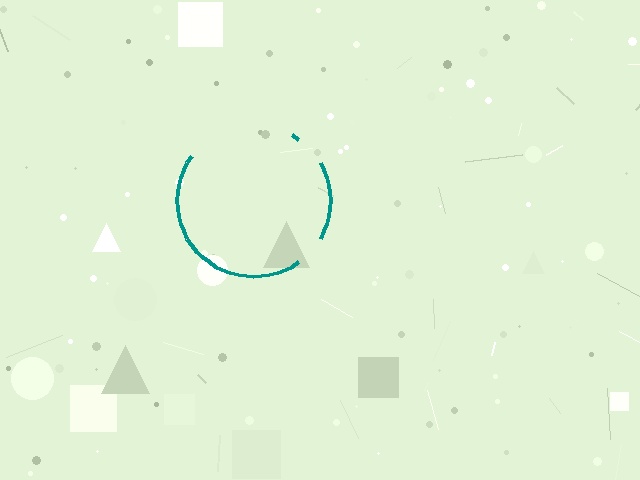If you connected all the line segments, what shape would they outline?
They would outline a circle.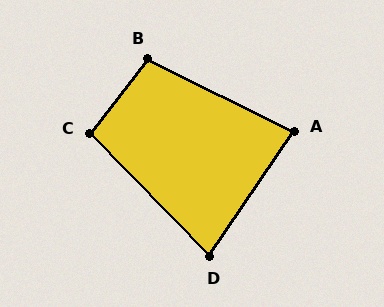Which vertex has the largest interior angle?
B, at approximately 102 degrees.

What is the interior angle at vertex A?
Approximately 82 degrees (acute).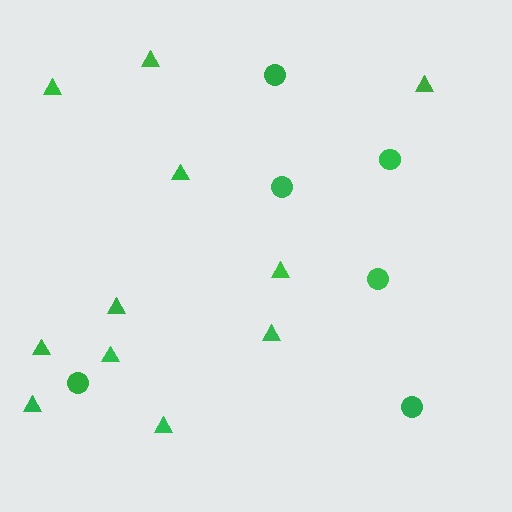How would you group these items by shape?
There are 2 groups: one group of triangles (11) and one group of circles (6).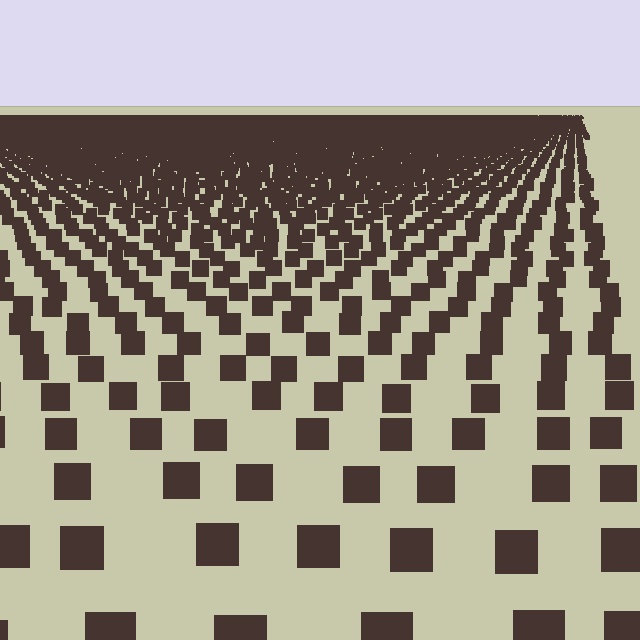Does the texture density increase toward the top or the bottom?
Density increases toward the top.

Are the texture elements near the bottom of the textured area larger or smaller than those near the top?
Larger. Near the bottom, elements are closer to the viewer and appear at a bigger on-screen size.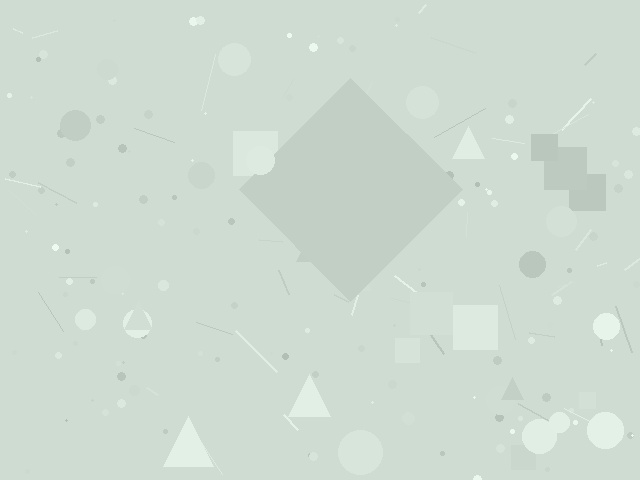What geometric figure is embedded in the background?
A diamond is embedded in the background.